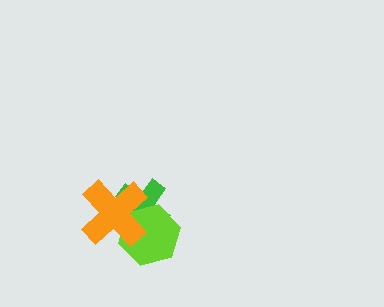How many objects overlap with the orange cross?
2 objects overlap with the orange cross.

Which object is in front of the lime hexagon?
The orange cross is in front of the lime hexagon.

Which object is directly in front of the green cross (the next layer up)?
The lime hexagon is directly in front of the green cross.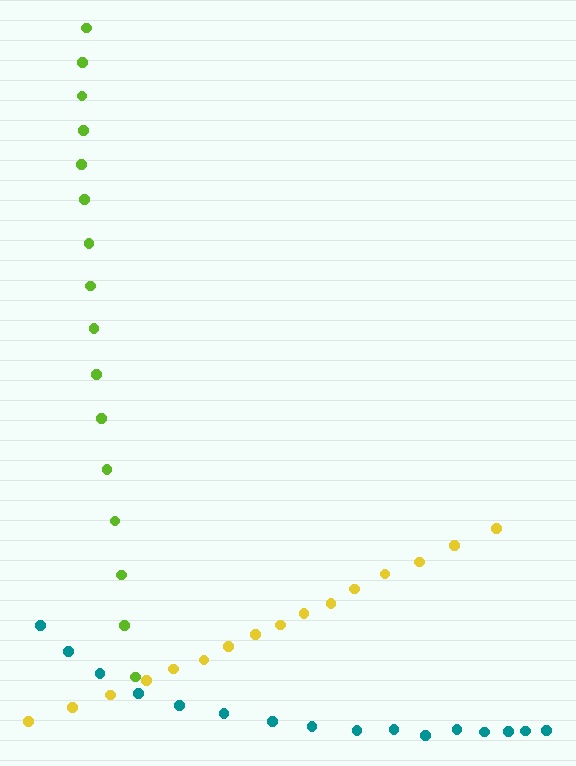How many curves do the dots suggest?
There are 3 distinct paths.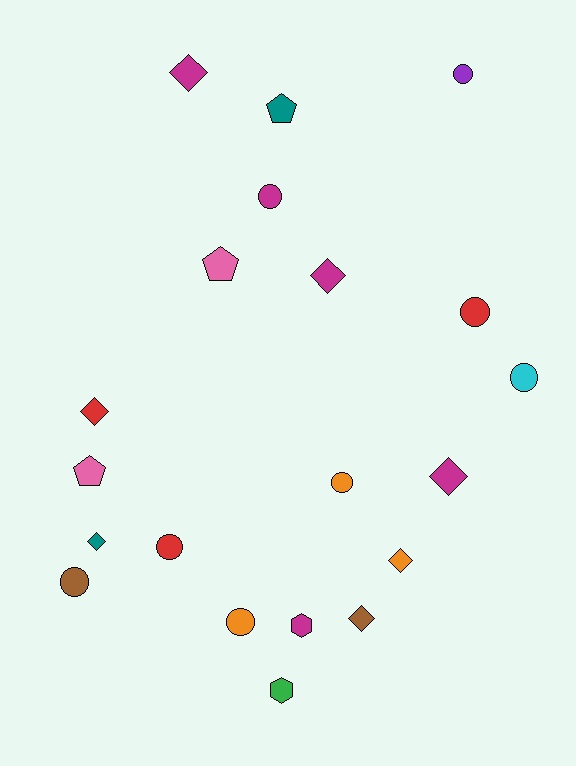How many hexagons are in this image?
There are 2 hexagons.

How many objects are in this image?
There are 20 objects.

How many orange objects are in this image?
There are 3 orange objects.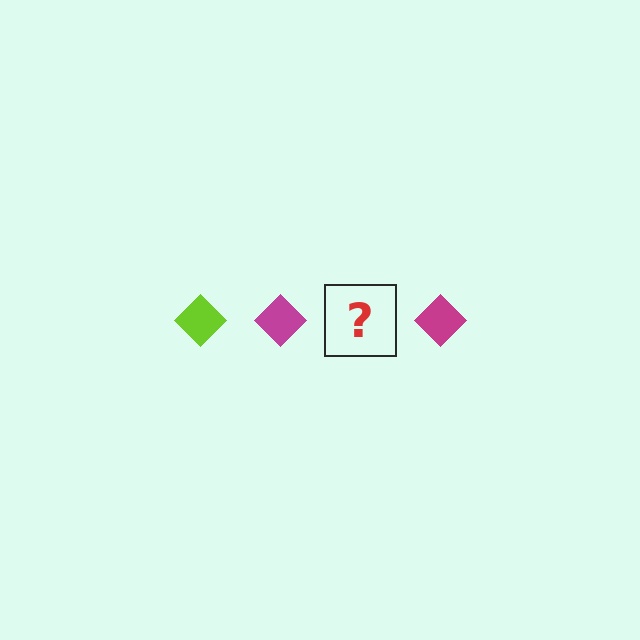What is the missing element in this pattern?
The missing element is a lime diamond.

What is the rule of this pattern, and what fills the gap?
The rule is that the pattern cycles through lime, magenta diamonds. The gap should be filled with a lime diamond.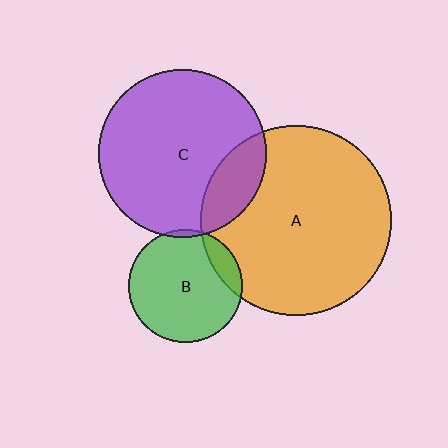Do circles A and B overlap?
Yes.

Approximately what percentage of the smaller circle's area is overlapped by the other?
Approximately 10%.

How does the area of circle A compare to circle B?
Approximately 2.8 times.